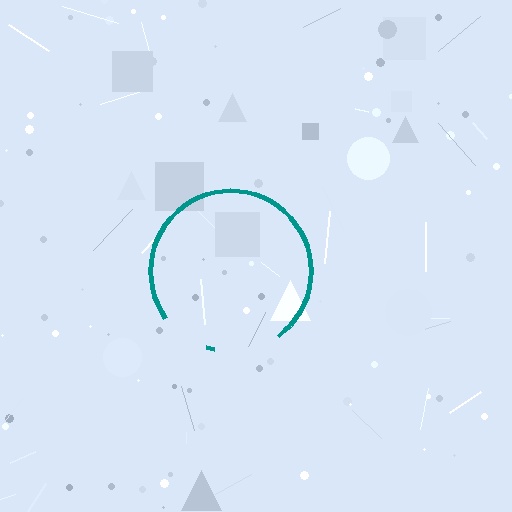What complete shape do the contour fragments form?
The contour fragments form a circle.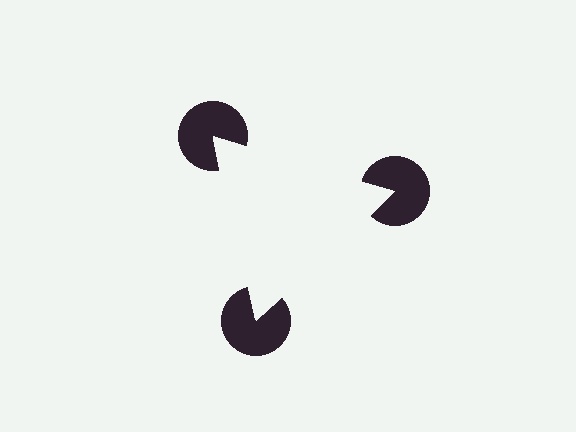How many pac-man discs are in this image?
There are 3 — one at each vertex of the illusory triangle.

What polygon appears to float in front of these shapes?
An illusory triangle — its edges are inferred from the aligned wedge cuts in the pac-man discs, not physically drawn.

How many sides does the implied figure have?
3 sides.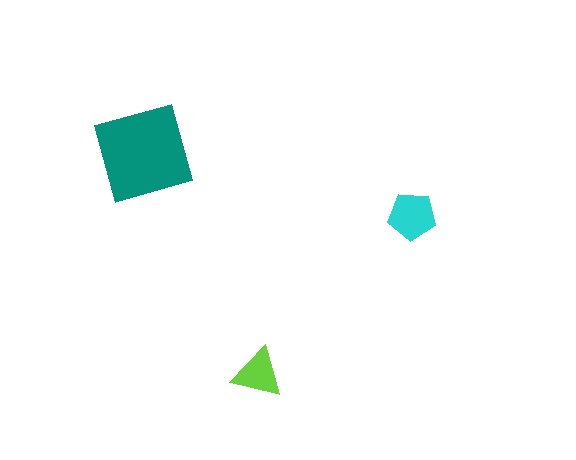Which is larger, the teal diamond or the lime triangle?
The teal diamond.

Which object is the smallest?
The lime triangle.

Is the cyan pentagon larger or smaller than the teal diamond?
Smaller.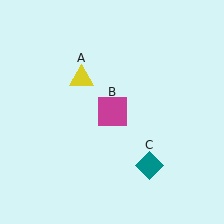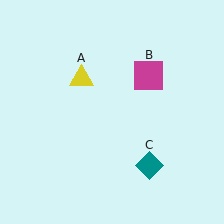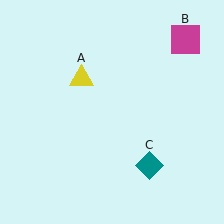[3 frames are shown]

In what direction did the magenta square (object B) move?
The magenta square (object B) moved up and to the right.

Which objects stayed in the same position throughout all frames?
Yellow triangle (object A) and teal diamond (object C) remained stationary.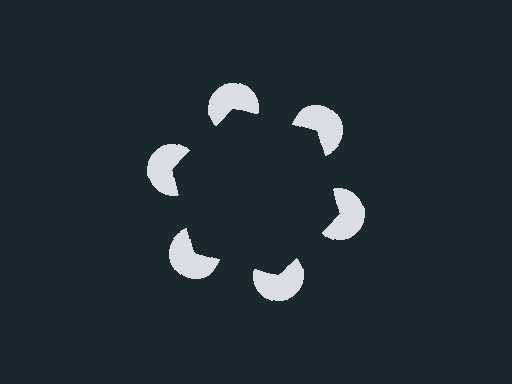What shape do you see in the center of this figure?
An illusory hexagon — its edges are inferred from the aligned wedge cuts in the pac-man discs, not physically drawn.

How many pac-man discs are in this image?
There are 6 — one at each vertex of the illusory hexagon.